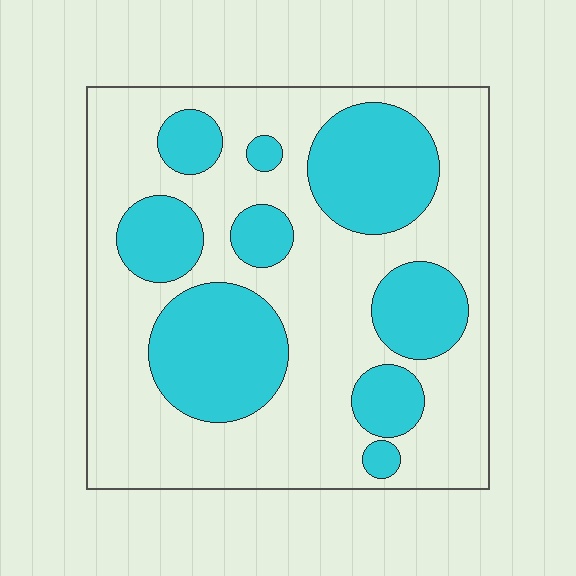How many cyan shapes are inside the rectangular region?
9.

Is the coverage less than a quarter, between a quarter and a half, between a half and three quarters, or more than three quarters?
Between a quarter and a half.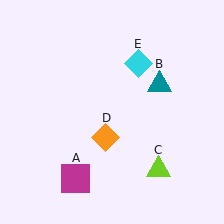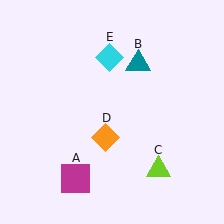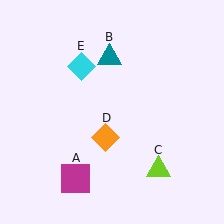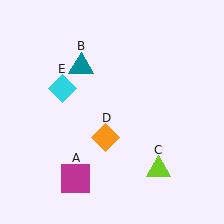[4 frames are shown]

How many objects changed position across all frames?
2 objects changed position: teal triangle (object B), cyan diamond (object E).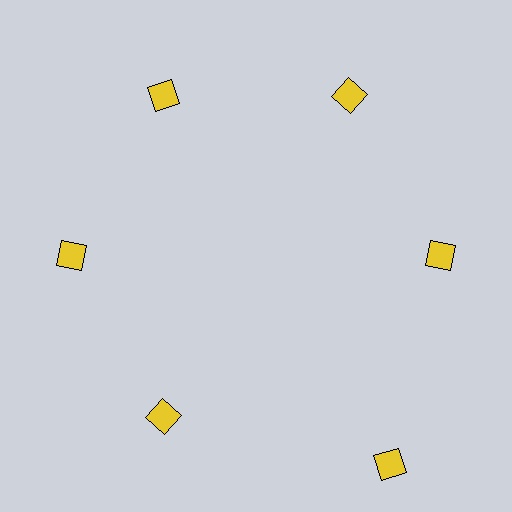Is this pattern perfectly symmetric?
No. The 6 yellow diamonds are arranged in a ring, but one element near the 5 o'clock position is pushed outward from the center, breaking the 6-fold rotational symmetry.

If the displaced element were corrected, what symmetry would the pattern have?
It would have 6-fold rotational symmetry — the pattern would map onto itself every 60 degrees.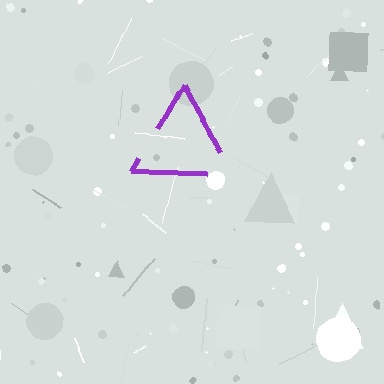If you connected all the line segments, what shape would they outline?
They would outline a triangle.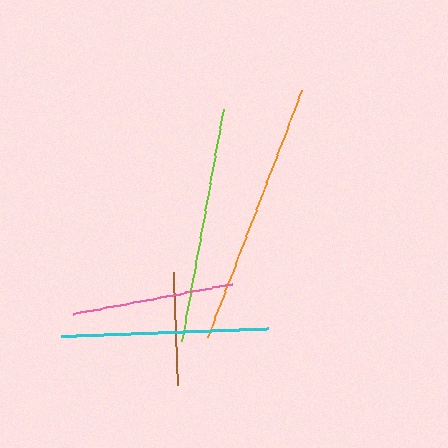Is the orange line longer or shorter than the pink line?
The orange line is longer than the pink line.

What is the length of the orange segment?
The orange segment is approximately 264 pixels long.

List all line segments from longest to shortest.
From longest to shortest: orange, lime, cyan, pink, brown.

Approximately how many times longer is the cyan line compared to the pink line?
The cyan line is approximately 1.3 times the length of the pink line.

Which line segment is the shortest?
The brown line is the shortest at approximately 113 pixels.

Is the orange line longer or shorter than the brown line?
The orange line is longer than the brown line.